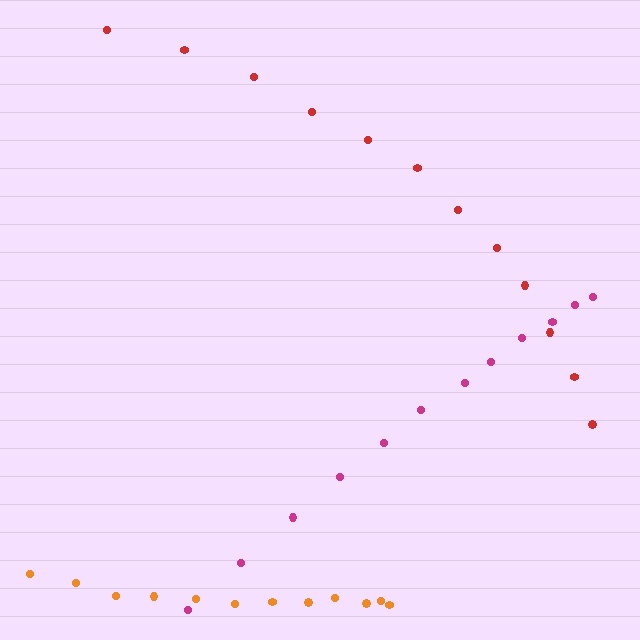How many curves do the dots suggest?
There are 3 distinct paths.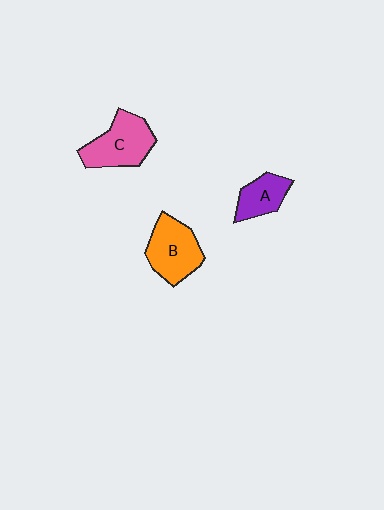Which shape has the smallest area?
Shape A (purple).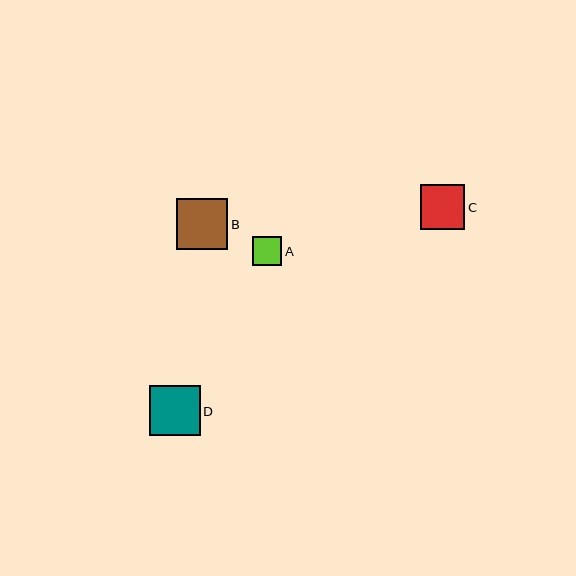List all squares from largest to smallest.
From largest to smallest: B, D, C, A.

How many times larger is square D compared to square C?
Square D is approximately 1.1 times the size of square C.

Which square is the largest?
Square B is the largest with a size of approximately 51 pixels.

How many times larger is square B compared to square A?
Square B is approximately 1.8 times the size of square A.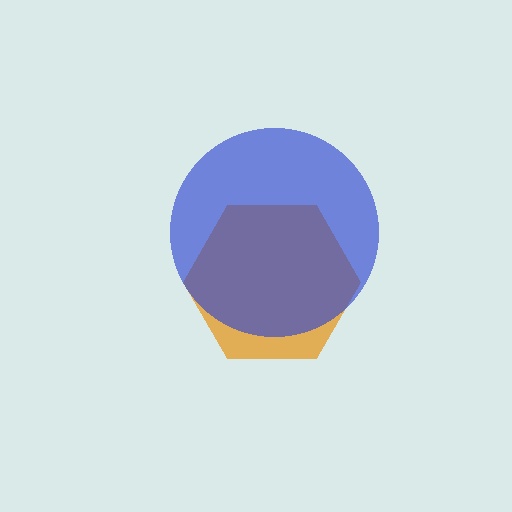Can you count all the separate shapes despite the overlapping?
Yes, there are 2 separate shapes.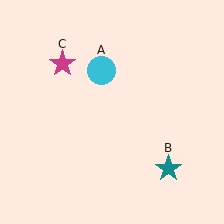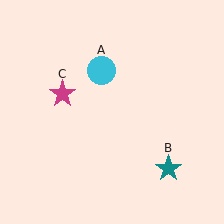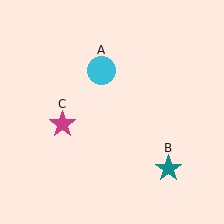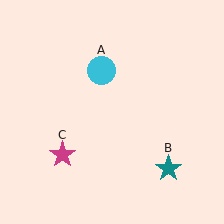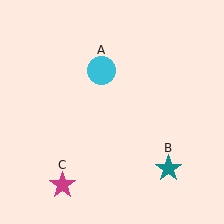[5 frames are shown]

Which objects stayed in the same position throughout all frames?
Cyan circle (object A) and teal star (object B) remained stationary.